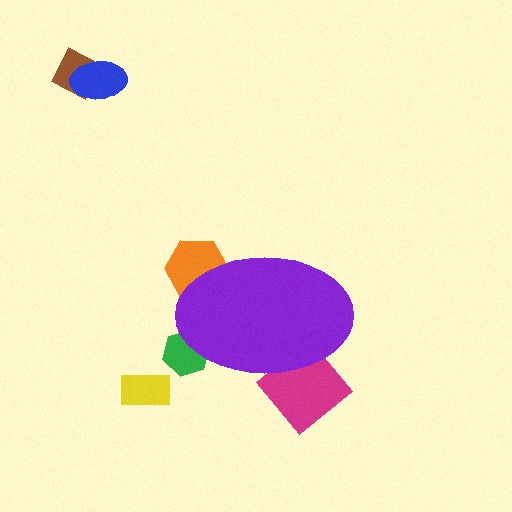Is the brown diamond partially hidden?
No, the brown diamond is fully visible.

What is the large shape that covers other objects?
A purple ellipse.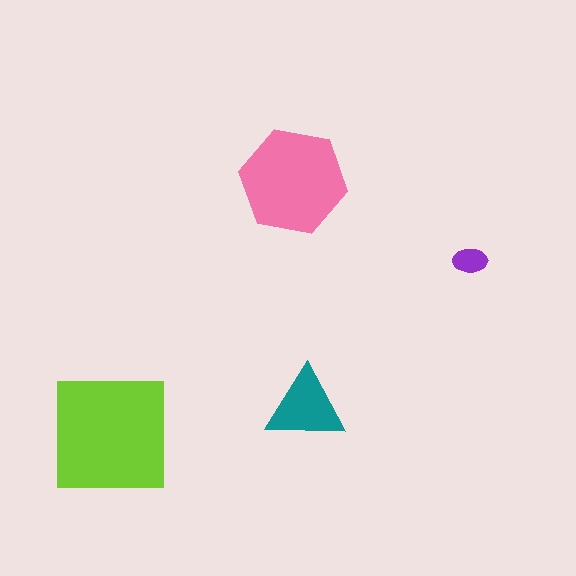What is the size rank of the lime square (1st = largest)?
1st.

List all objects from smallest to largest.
The purple ellipse, the teal triangle, the pink hexagon, the lime square.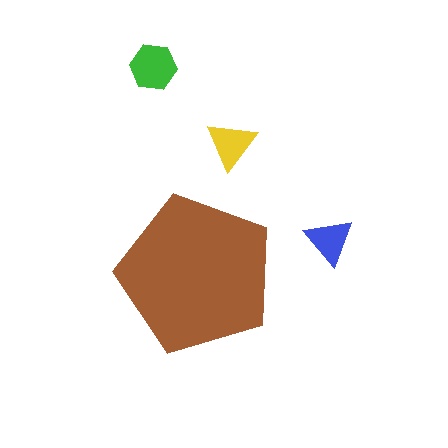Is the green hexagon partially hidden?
No, the green hexagon is fully visible.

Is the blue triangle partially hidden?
No, the blue triangle is fully visible.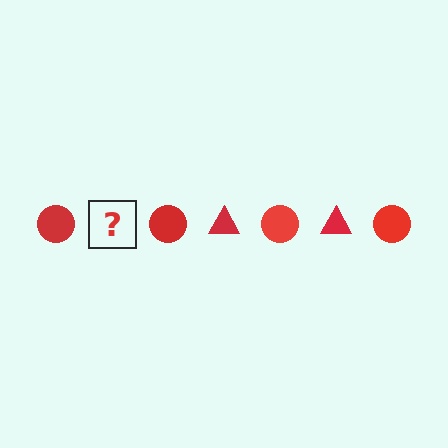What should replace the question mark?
The question mark should be replaced with a red triangle.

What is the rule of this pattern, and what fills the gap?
The rule is that the pattern cycles through circle, triangle shapes in red. The gap should be filled with a red triangle.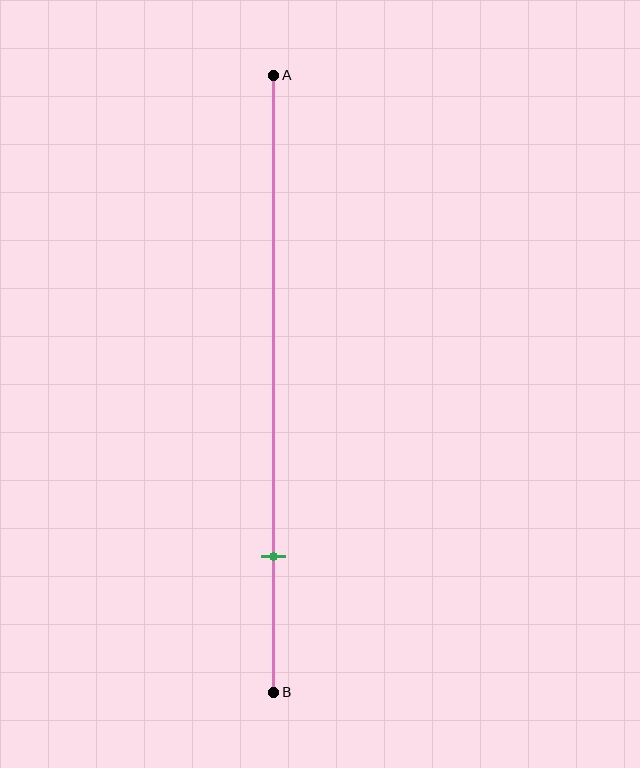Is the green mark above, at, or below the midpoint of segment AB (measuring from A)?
The green mark is below the midpoint of segment AB.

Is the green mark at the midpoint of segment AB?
No, the mark is at about 80% from A, not at the 50% midpoint.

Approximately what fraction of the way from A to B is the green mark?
The green mark is approximately 80% of the way from A to B.